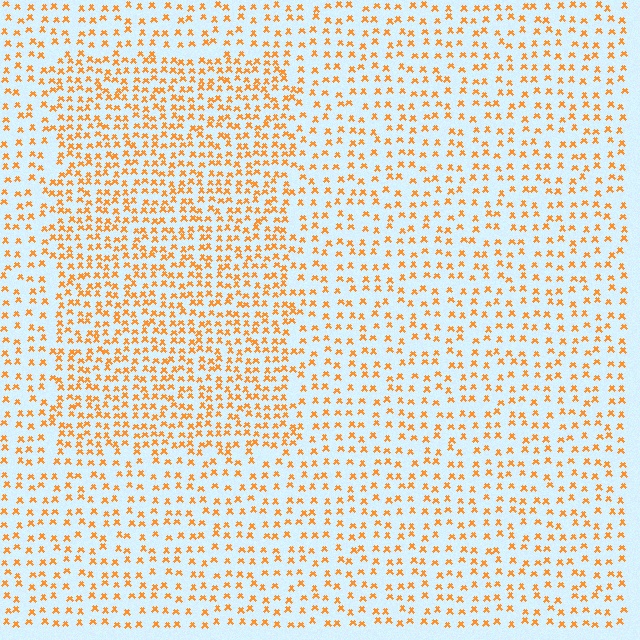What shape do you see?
I see a rectangle.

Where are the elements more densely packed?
The elements are more densely packed inside the rectangle boundary.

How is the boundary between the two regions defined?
The boundary is defined by a change in element density (approximately 1.7x ratio). All elements are the same color, size, and shape.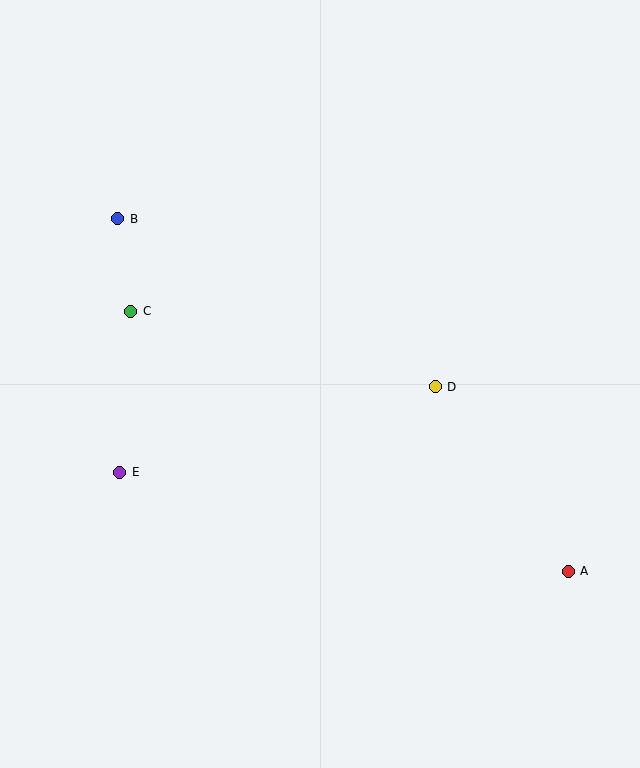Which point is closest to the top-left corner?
Point B is closest to the top-left corner.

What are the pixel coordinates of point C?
Point C is at (131, 311).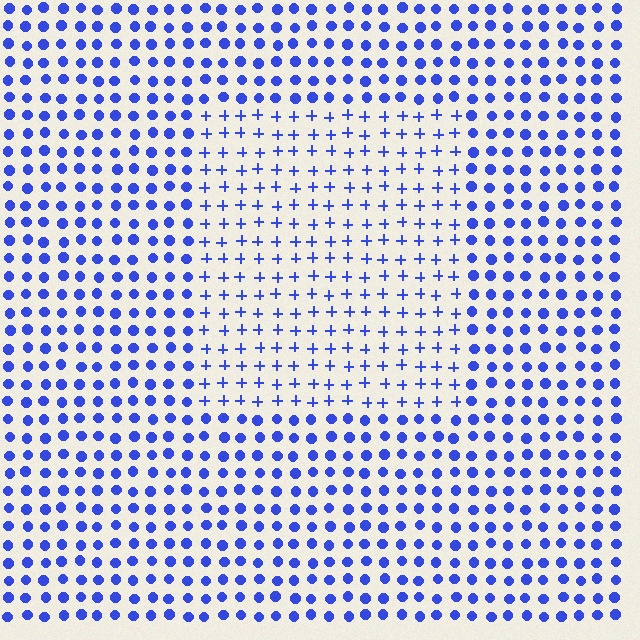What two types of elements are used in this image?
The image uses plus signs inside the rectangle region and circles outside it.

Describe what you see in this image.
The image is filled with small blue elements arranged in a uniform grid. A rectangle-shaped region contains plus signs, while the surrounding area contains circles. The boundary is defined purely by the change in element shape.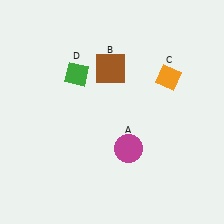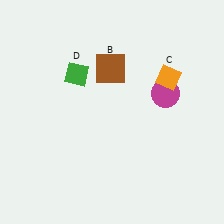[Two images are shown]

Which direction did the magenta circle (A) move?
The magenta circle (A) moved up.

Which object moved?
The magenta circle (A) moved up.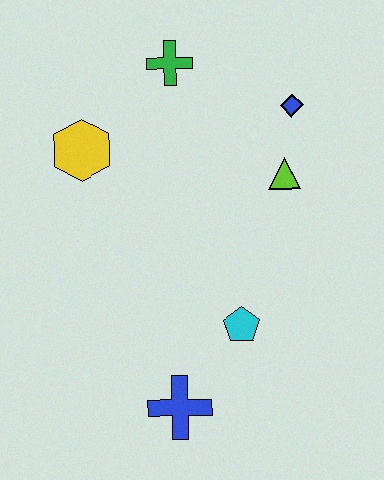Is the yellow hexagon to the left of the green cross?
Yes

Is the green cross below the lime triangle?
No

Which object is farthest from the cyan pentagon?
The green cross is farthest from the cyan pentagon.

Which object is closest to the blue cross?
The cyan pentagon is closest to the blue cross.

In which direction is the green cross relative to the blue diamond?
The green cross is to the left of the blue diamond.